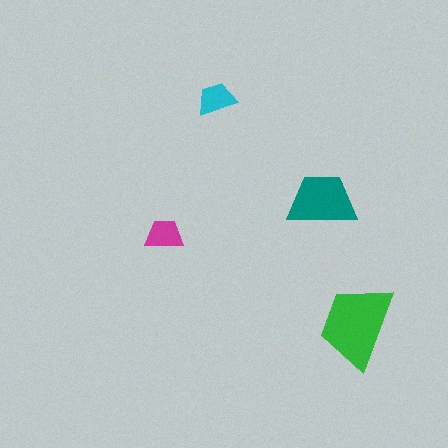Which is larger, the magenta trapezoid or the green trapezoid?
The green one.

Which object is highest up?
The cyan trapezoid is topmost.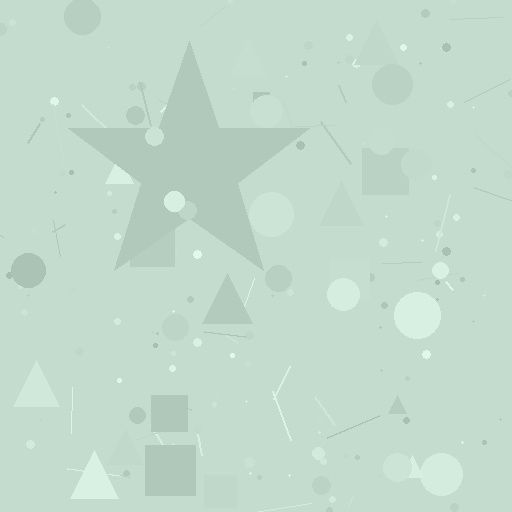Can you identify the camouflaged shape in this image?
The camouflaged shape is a star.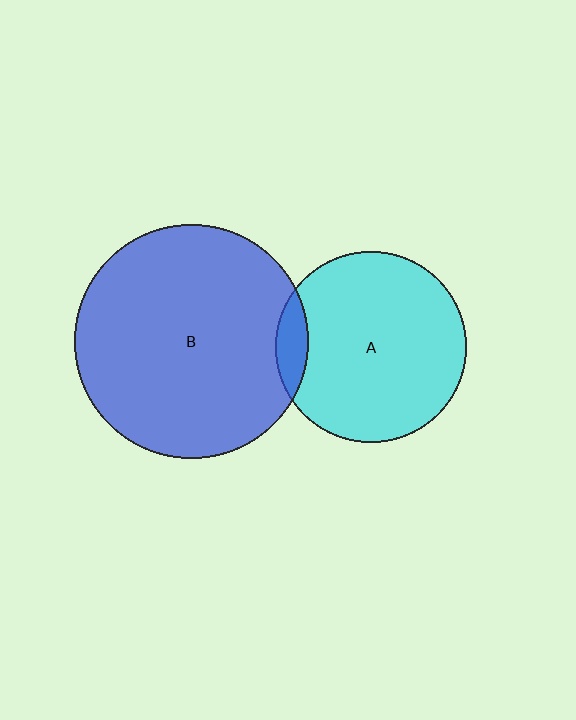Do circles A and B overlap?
Yes.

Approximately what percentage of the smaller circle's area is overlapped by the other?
Approximately 10%.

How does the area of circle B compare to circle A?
Approximately 1.5 times.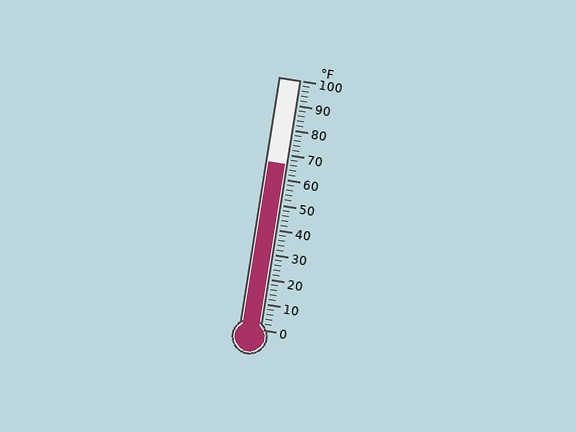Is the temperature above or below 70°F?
The temperature is below 70°F.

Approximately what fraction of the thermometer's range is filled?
The thermometer is filled to approximately 65% of its range.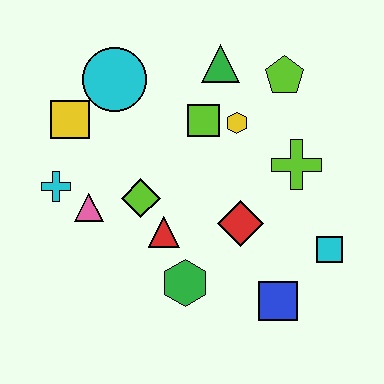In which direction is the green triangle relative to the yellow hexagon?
The green triangle is above the yellow hexagon.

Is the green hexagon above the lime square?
No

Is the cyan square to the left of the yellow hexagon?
No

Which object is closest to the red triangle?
The lime diamond is closest to the red triangle.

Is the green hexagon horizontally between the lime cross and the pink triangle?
Yes